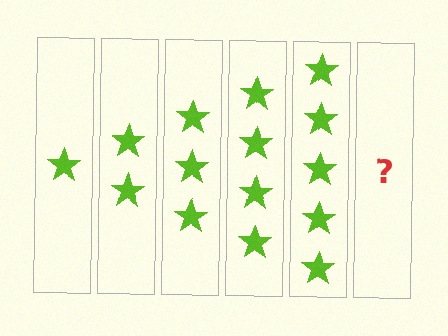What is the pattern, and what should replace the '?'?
The pattern is that each step adds one more star. The '?' should be 6 stars.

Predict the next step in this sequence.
The next step is 6 stars.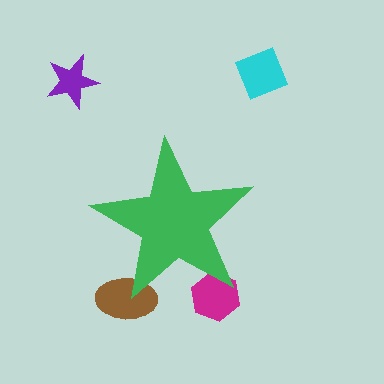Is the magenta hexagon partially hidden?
Yes, the magenta hexagon is partially hidden behind the green star.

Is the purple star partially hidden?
No, the purple star is fully visible.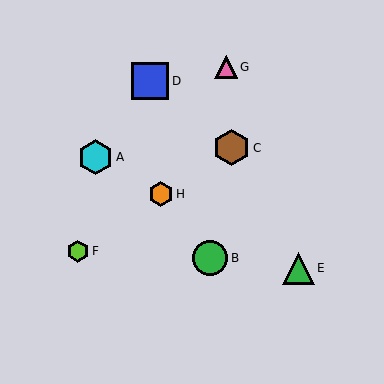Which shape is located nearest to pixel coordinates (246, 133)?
The brown hexagon (labeled C) at (232, 148) is nearest to that location.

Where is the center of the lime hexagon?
The center of the lime hexagon is at (78, 251).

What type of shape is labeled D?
Shape D is a blue square.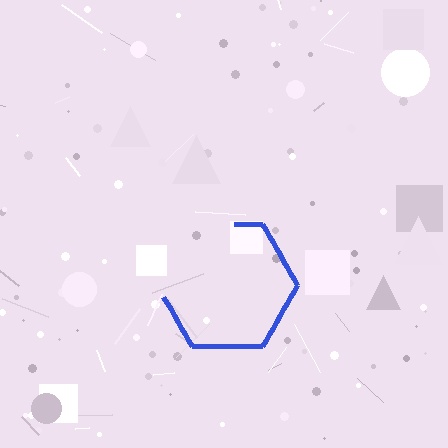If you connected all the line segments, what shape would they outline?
They would outline a hexagon.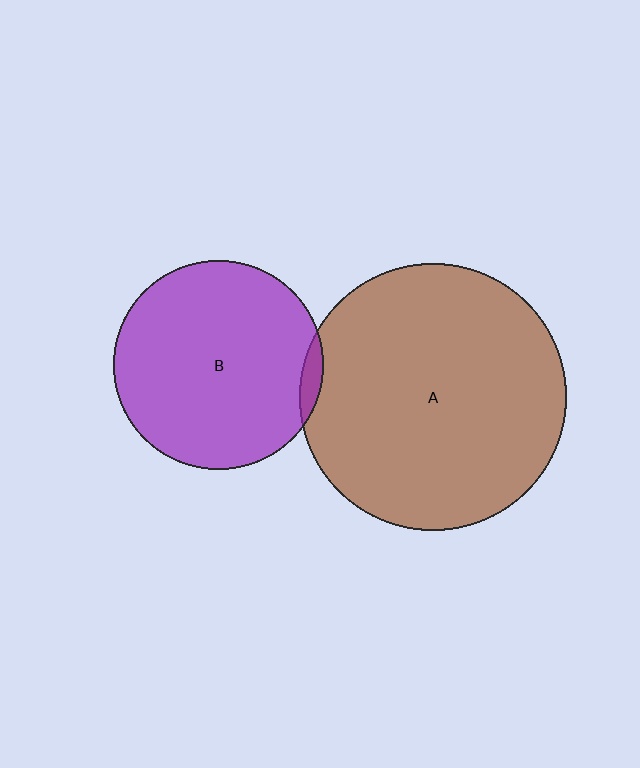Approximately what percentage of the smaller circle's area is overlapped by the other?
Approximately 5%.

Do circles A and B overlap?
Yes.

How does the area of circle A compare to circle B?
Approximately 1.6 times.